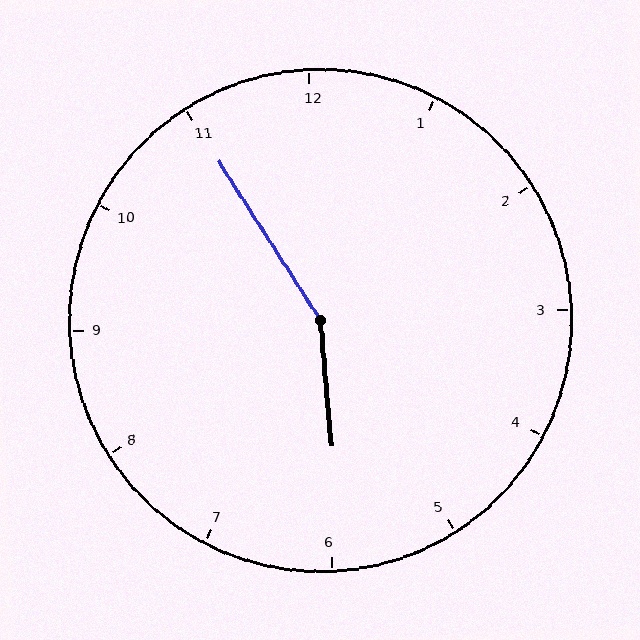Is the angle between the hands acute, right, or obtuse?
It is obtuse.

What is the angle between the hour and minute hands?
Approximately 152 degrees.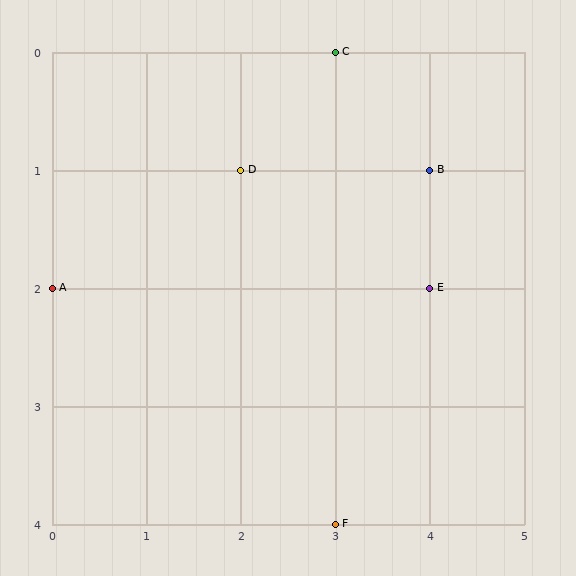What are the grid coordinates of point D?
Point D is at grid coordinates (2, 1).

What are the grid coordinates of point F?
Point F is at grid coordinates (3, 4).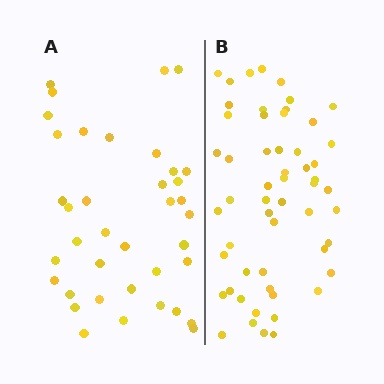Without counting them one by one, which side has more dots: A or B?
Region B (the right region) has more dots.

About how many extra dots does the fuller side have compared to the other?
Region B has approximately 15 more dots than region A.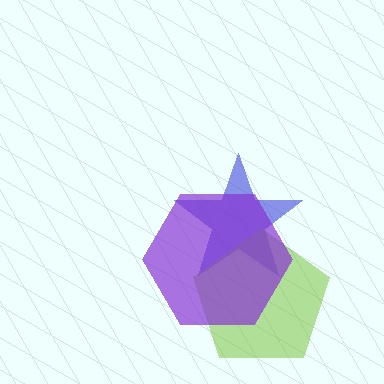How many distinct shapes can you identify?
There are 3 distinct shapes: a blue star, a lime pentagon, a purple hexagon.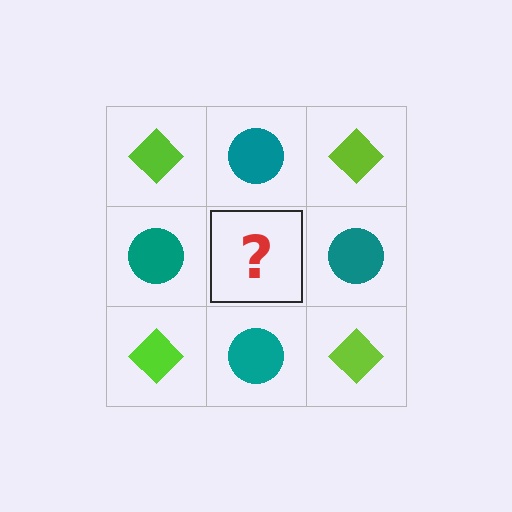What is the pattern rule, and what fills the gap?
The rule is that it alternates lime diamond and teal circle in a checkerboard pattern. The gap should be filled with a lime diamond.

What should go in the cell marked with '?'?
The missing cell should contain a lime diamond.